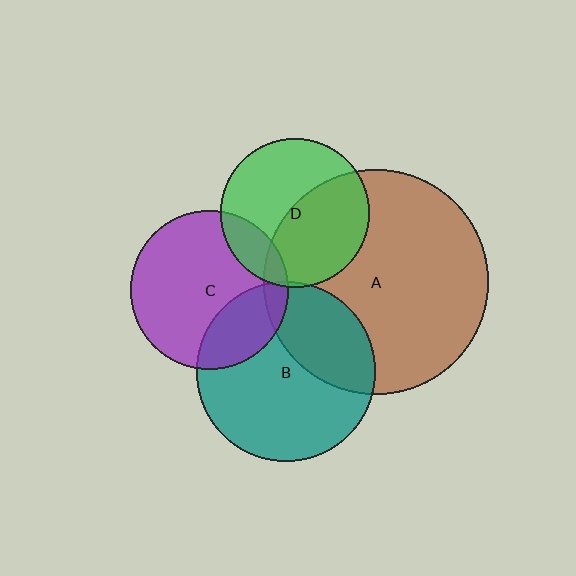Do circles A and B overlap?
Yes.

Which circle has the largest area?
Circle A (brown).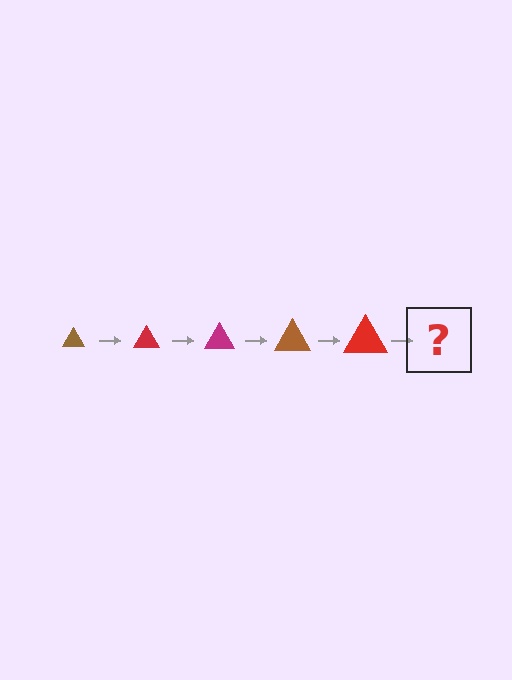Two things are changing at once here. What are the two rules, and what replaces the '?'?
The two rules are that the triangle grows larger each step and the color cycles through brown, red, and magenta. The '?' should be a magenta triangle, larger than the previous one.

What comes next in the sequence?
The next element should be a magenta triangle, larger than the previous one.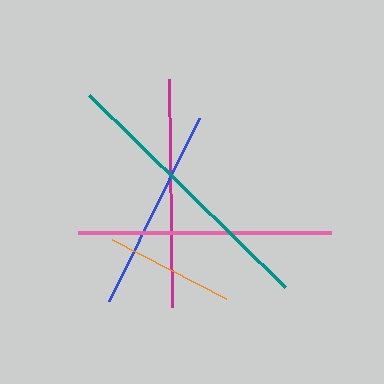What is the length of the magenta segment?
The magenta segment is approximately 229 pixels long.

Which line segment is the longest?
The teal line is the longest at approximately 275 pixels.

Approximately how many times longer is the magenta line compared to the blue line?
The magenta line is approximately 1.1 times the length of the blue line.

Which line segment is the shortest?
The orange line is the shortest at approximately 128 pixels.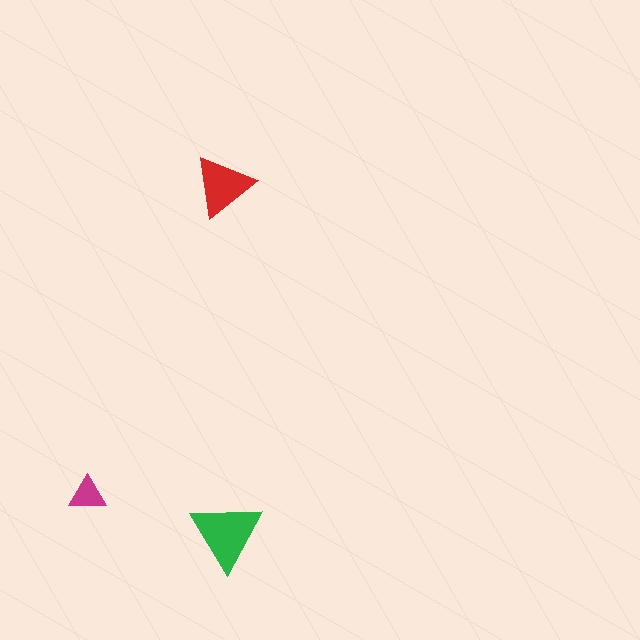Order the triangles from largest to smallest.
the green one, the red one, the magenta one.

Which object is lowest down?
The green triangle is bottommost.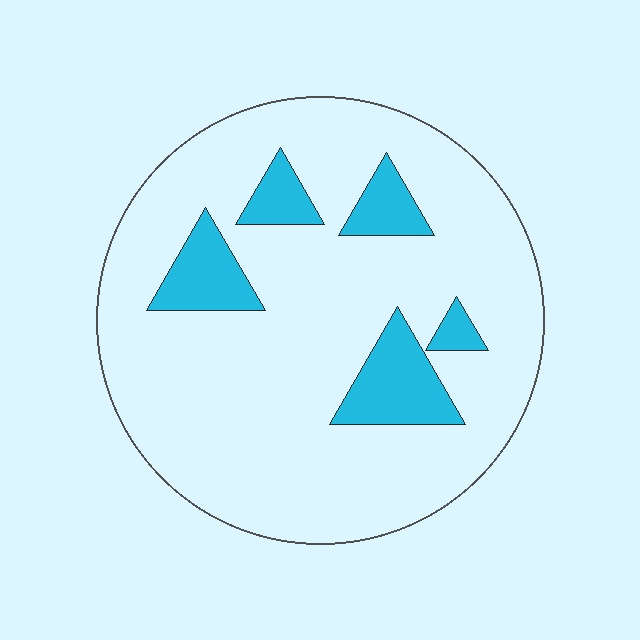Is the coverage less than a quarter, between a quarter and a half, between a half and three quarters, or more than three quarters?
Less than a quarter.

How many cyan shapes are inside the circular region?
5.